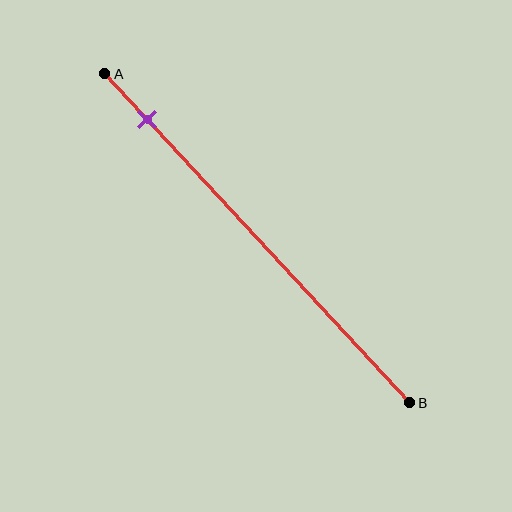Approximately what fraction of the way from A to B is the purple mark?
The purple mark is approximately 15% of the way from A to B.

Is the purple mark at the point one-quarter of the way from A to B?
No, the mark is at about 15% from A, not at the 25% one-quarter point.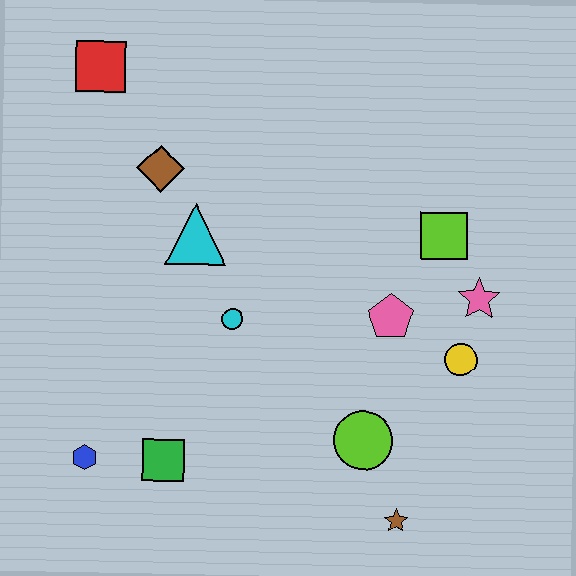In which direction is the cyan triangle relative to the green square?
The cyan triangle is above the green square.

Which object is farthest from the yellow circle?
The red square is farthest from the yellow circle.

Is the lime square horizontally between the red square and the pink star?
Yes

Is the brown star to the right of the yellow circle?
No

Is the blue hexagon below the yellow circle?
Yes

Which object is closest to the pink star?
The yellow circle is closest to the pink star.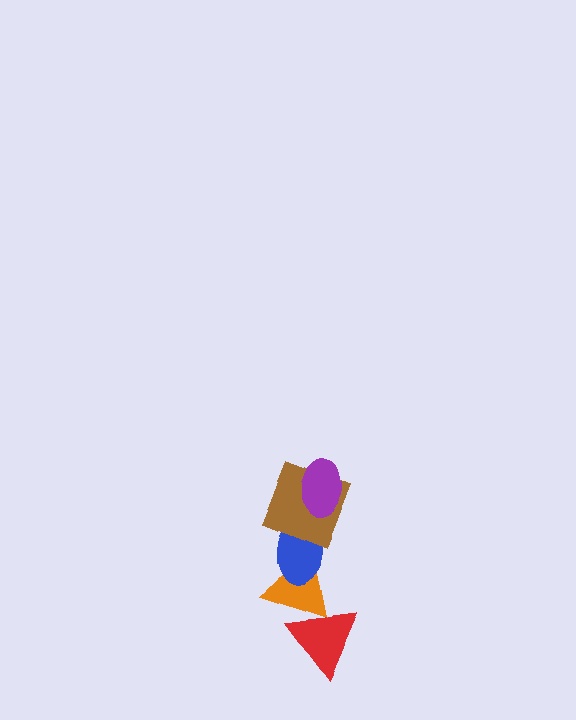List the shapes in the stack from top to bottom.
From top to bottom: the purple ellipse, the brown square, the blue ellipse, the orange triangle, the red triangle.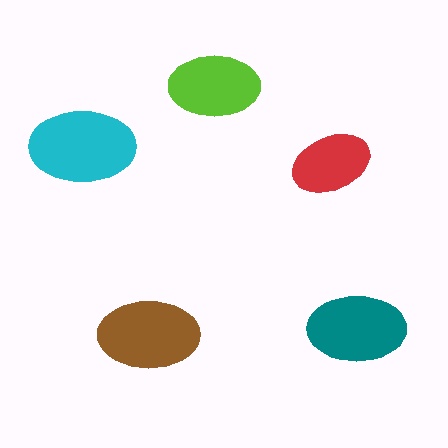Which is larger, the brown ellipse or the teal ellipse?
The brown one.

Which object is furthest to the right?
The teal ellipse is rightmost.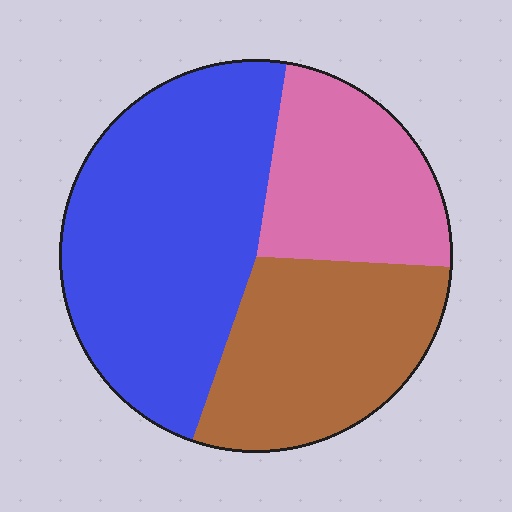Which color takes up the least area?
Pink, at roughly 25%.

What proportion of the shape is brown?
Brown covers around 30% of the shape.